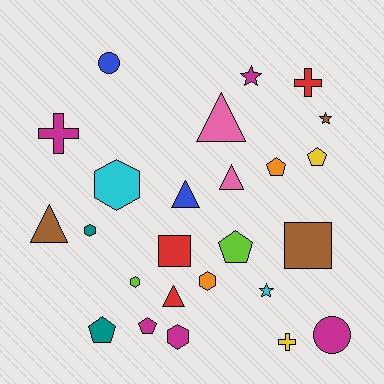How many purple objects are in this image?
There are no purple objects.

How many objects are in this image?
There are 25 objects.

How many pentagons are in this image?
There are 5 pentagons.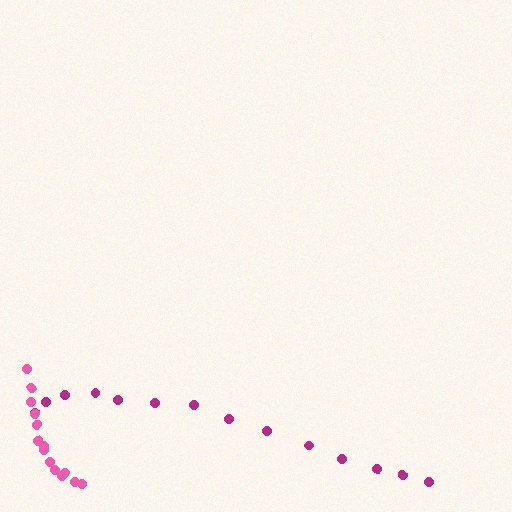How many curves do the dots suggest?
There are 2 distinct paths.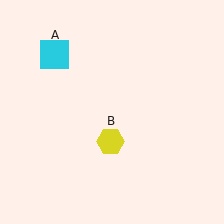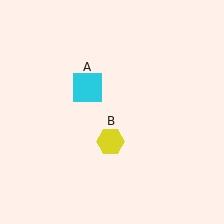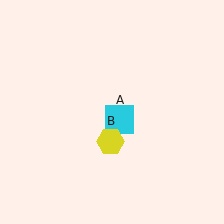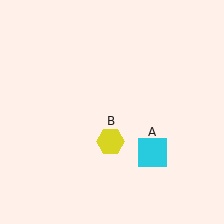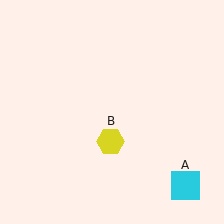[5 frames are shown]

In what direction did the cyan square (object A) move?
The cyan square (object A) moved down and to the right.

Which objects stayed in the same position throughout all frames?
Yellow hexagon (object B) remained stationary.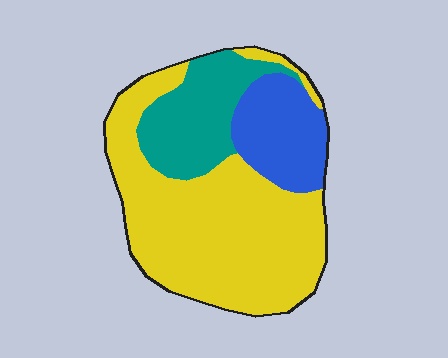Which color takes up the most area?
Yellow, at roughly 60%.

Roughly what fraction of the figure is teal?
Teal covers 21% of the figure.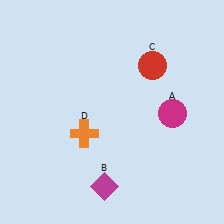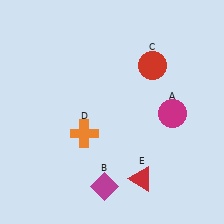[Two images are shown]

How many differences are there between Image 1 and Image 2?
There is 1 difference between the two images.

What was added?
A red triangle (E) was added in Image 2.